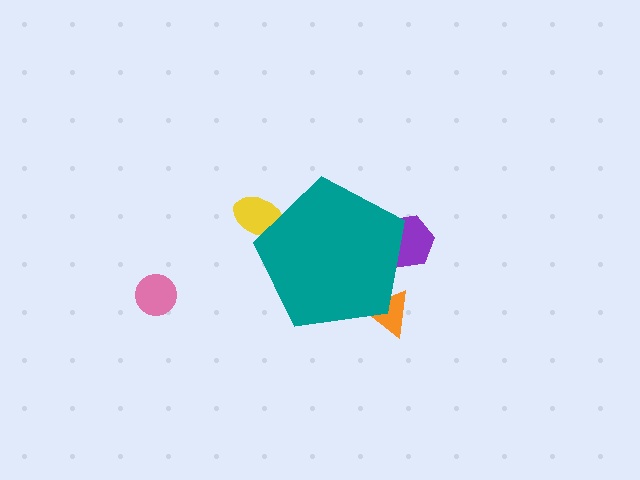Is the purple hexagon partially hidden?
Yes, the purple hexagon is partially hidden behind the teal pentagon.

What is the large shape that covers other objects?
A teal pentagon.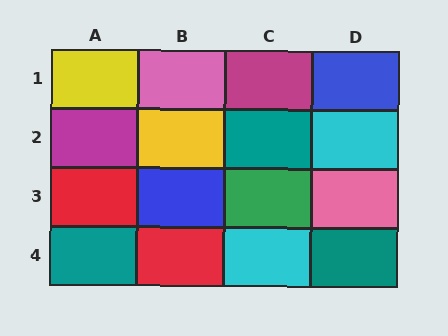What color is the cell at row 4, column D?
Teal.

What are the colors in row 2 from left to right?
Magenta, yellow, teal, cyan.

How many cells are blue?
2 cells are blue.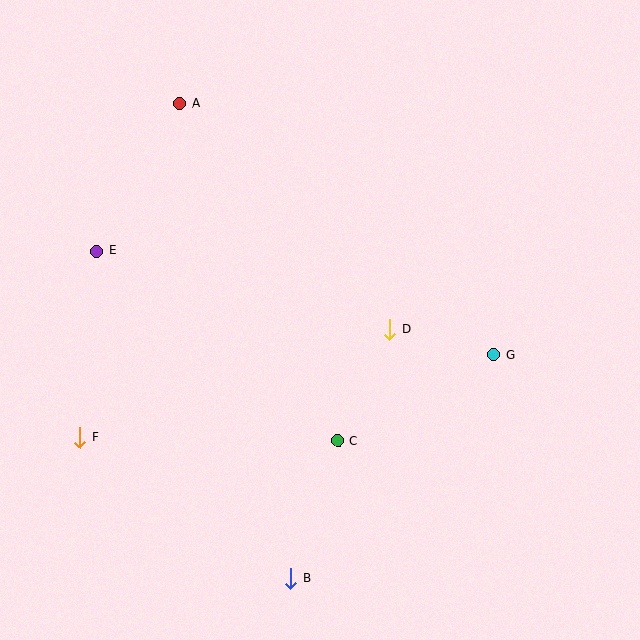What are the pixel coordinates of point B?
Point B is at (291, 578).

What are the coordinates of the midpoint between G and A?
The midpoint between G and A is at (337, 229).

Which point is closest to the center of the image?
Point D at (390, 329) is closest to the center.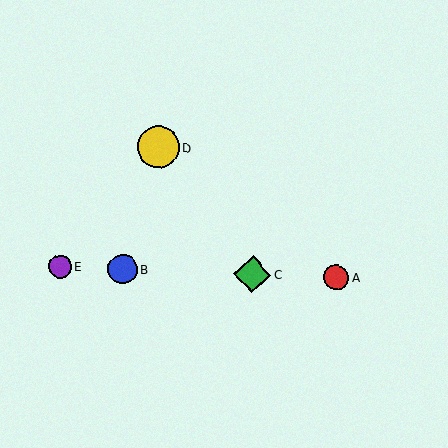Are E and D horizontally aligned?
No, E is at y≈267 and D is at y≈147.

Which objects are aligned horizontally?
Objects A, B, C, E are aligned horizontally.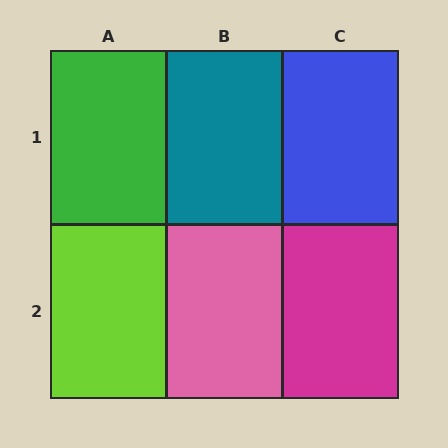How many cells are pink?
1 cell is pink.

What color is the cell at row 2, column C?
Magenta.